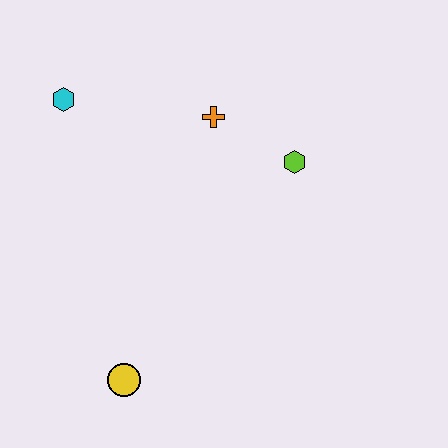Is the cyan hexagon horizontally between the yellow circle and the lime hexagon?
No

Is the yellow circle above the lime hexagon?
No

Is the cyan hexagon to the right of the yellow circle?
No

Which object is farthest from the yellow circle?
The cyan hexagon is farthest from the yellow circle.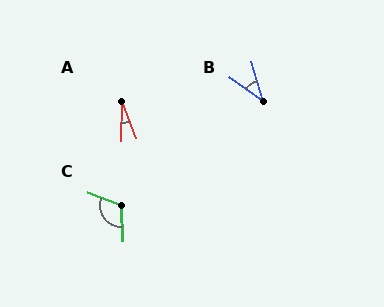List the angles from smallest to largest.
A (21°), B (39°), C (113°).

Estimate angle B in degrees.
Approximately 39 degrees.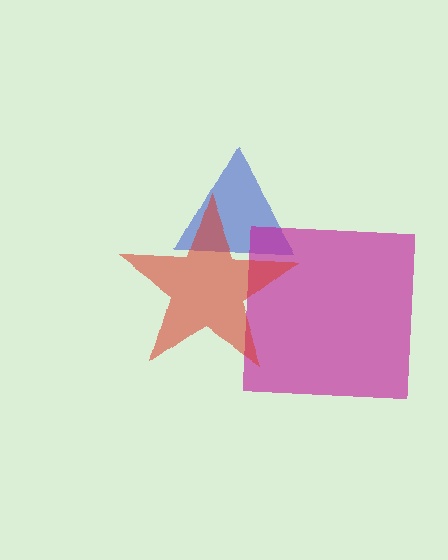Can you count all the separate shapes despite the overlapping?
Yes, there are 3 separate shapes.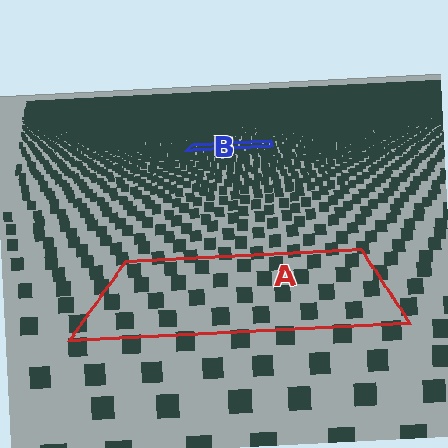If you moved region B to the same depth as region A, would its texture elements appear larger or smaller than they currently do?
They would appear larger. At a closer depth, the same texture elements are projected at a bigger on-screen size.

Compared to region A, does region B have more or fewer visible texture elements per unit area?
Region B has more texture elements per unit area — they are packed more densely because it is farther away.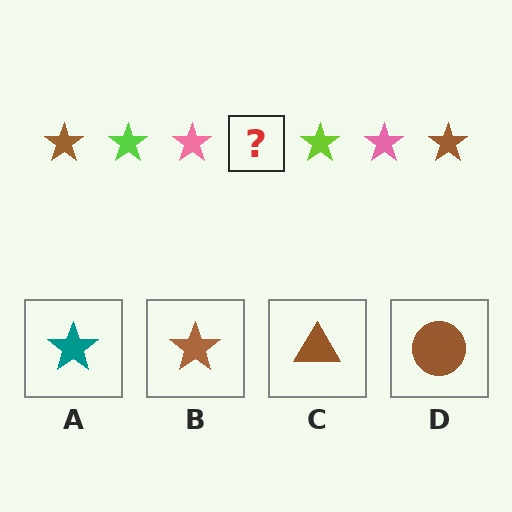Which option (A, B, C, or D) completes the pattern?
B.